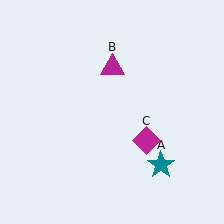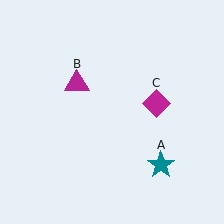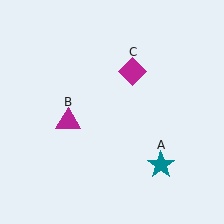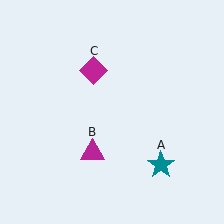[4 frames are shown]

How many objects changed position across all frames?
2 objects changed position: magenta triangle (object B), magenta diamond (object C).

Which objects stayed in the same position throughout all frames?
Teal star (object A) remained stationary.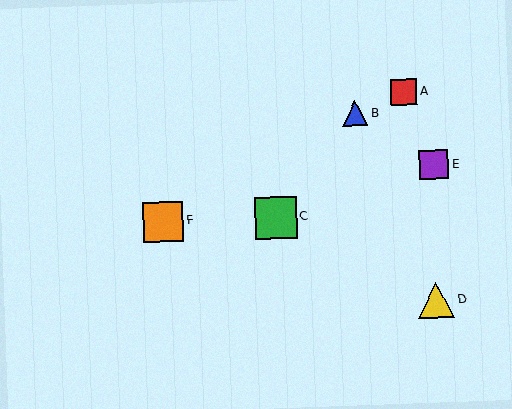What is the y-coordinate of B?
Object B is at y≈114.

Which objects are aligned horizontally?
Objects C, F are aligned horizontally.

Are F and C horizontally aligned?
Yes, both are at y≈222.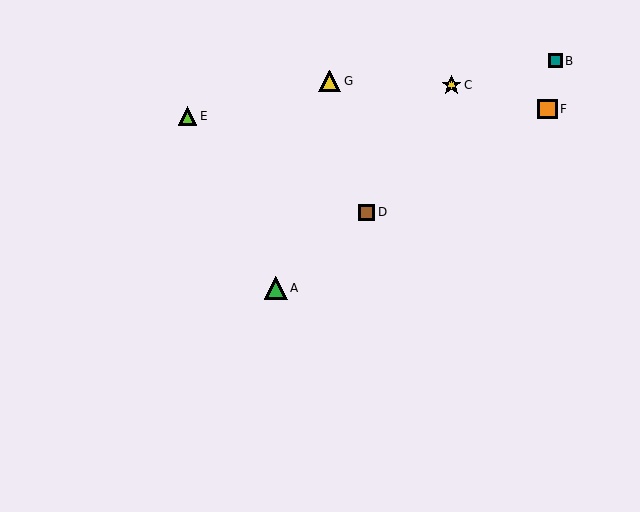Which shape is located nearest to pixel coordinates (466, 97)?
The yellow star (labeled C) at (451, 85) is nearest to that location.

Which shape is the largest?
The green triangle (labeled A) is the largest.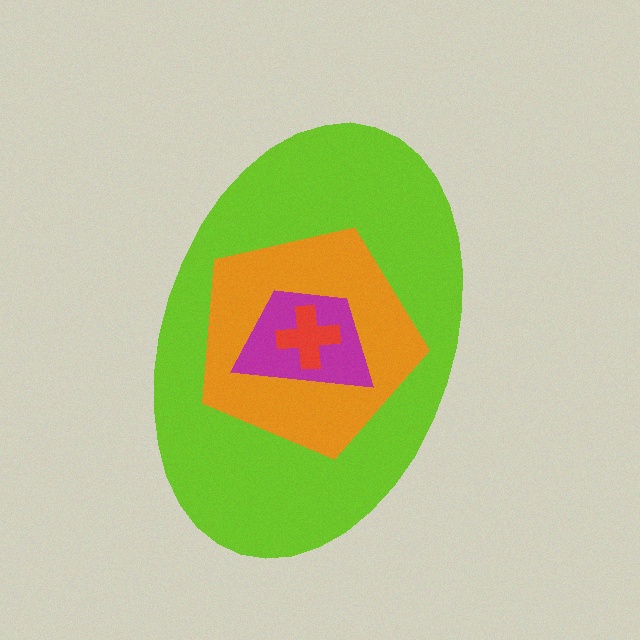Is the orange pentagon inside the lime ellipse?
Yes.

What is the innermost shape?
The red cross.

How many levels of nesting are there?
4.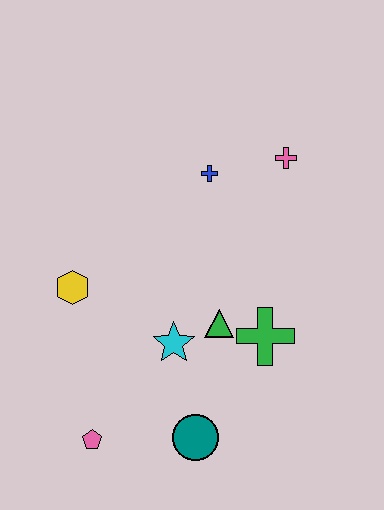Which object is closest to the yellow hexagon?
The cyan star is closest to the yellow hexagon.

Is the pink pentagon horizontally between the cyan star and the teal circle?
No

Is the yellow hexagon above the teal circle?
Yes